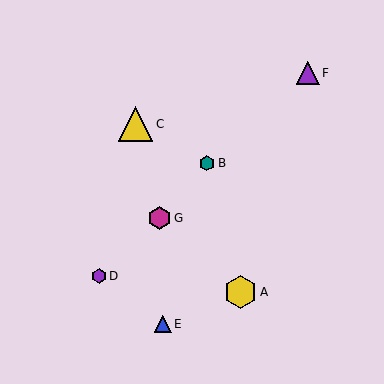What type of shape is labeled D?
Shape D is a purple hexagon.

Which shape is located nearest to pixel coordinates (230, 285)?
The yellow hexagon (labeled A) at (240, 292) is nearest to that location.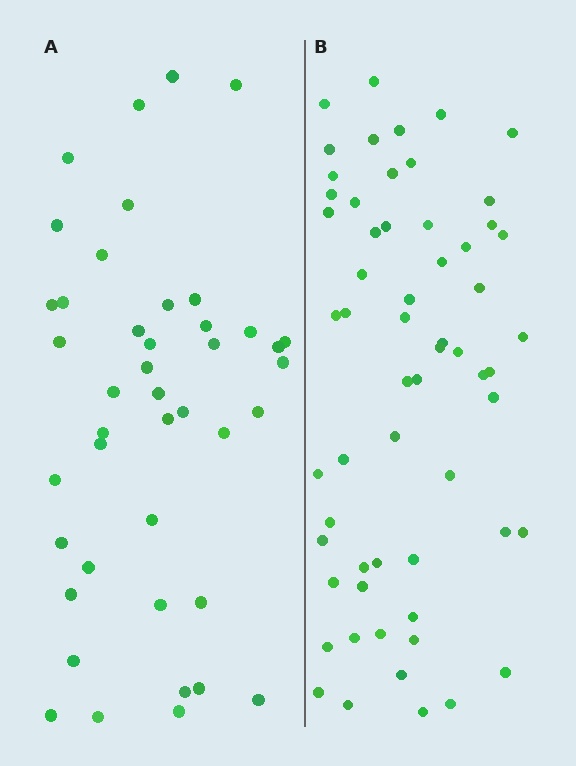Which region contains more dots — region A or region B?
Region B (the right region) has more dots.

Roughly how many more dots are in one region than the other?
Region B has approximately 15 more dots than region A.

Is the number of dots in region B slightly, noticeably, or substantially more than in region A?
Region B has noticeably more, but not dramatically so. The ratio is roughly 1.4 to 1.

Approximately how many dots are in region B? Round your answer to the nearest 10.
About 60 dots.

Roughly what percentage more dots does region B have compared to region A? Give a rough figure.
About 40% more.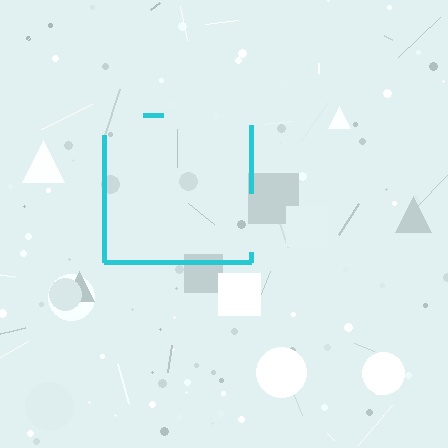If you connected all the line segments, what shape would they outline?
They would outline a square.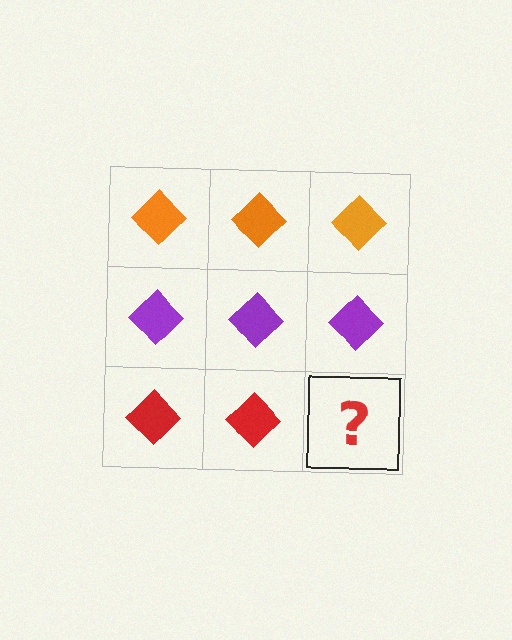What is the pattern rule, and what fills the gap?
The rule is that each row has a consistent color. The gap should be filled with a red diamond.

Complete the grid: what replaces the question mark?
The question mark should be replaced with a red diamond.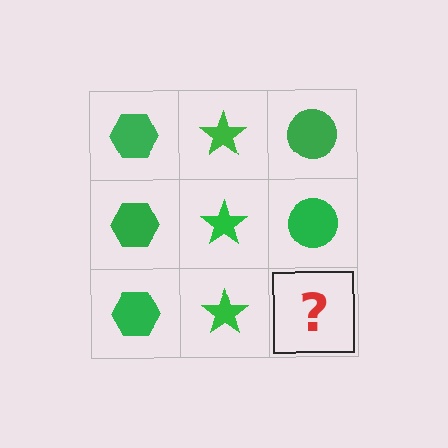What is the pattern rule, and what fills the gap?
The rule is that each column has a consistent shape. The gap should be filled with a green circle.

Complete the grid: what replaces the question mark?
The question mark should be replaced with a green circle.